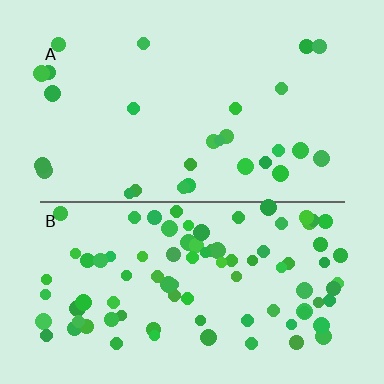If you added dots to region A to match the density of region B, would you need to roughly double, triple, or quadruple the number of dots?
Approximately triple.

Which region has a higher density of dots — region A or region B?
B (the bottom).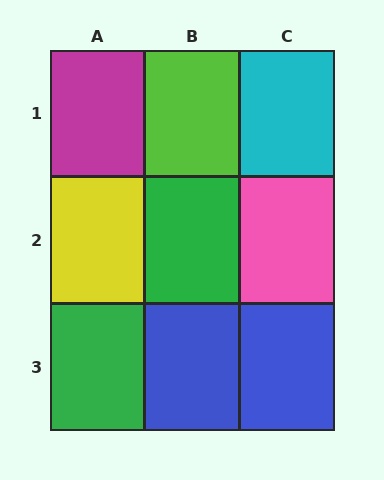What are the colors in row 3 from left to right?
Green, blue, blue.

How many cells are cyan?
1 cell is cyan.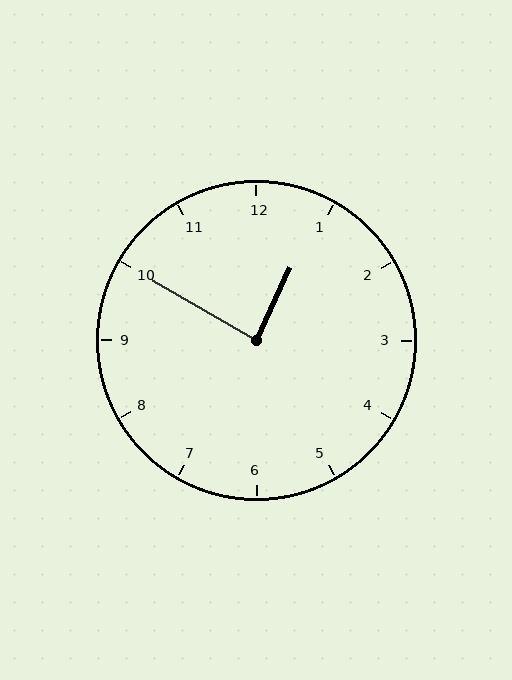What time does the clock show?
12:50.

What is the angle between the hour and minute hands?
Approximately 85 degrees.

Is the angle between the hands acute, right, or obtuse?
It is right.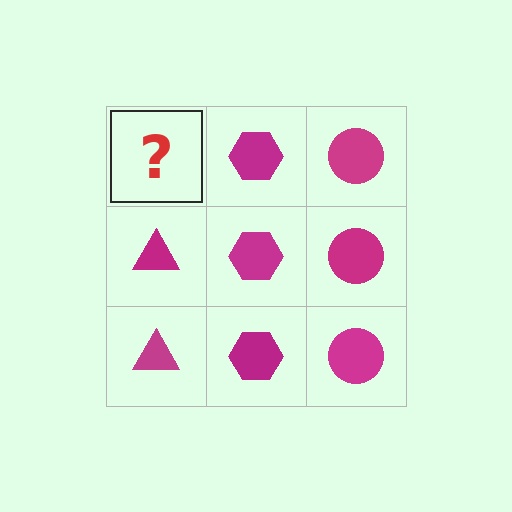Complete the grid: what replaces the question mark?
The question mark should be replaced with a magenta triangle.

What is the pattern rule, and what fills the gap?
The rule is that each column has a consistent shape. The gap should be filled with a magenta triangle.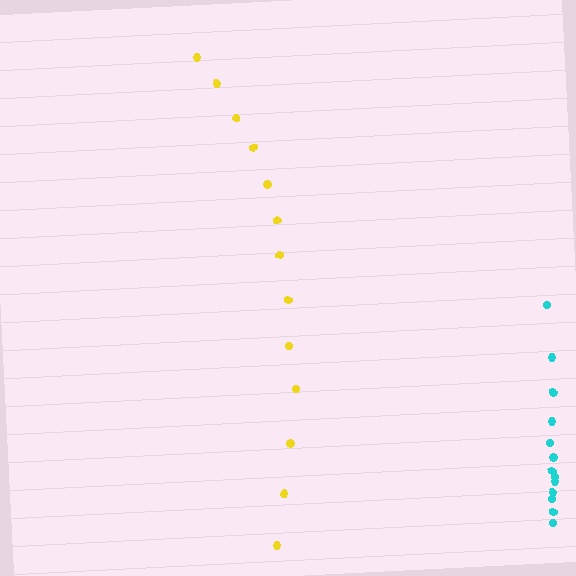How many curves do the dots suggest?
There are 2 distinct paths.